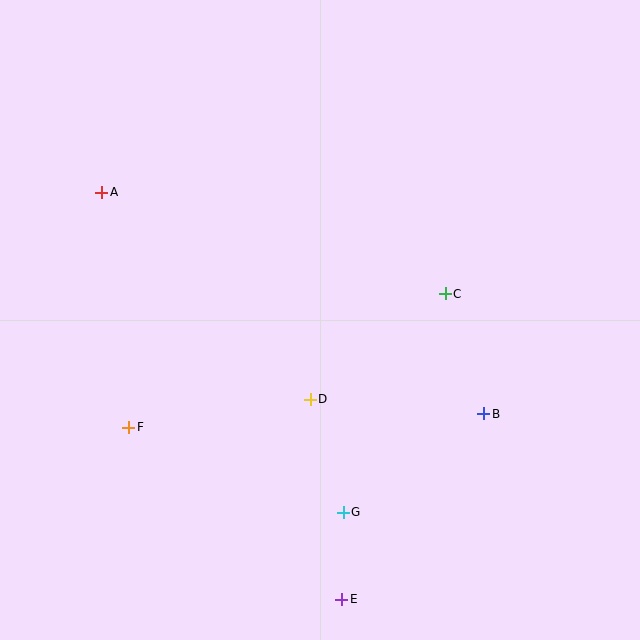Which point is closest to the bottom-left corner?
Point F is closest to the bottom-left corner.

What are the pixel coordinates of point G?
Point G is at (343, 512).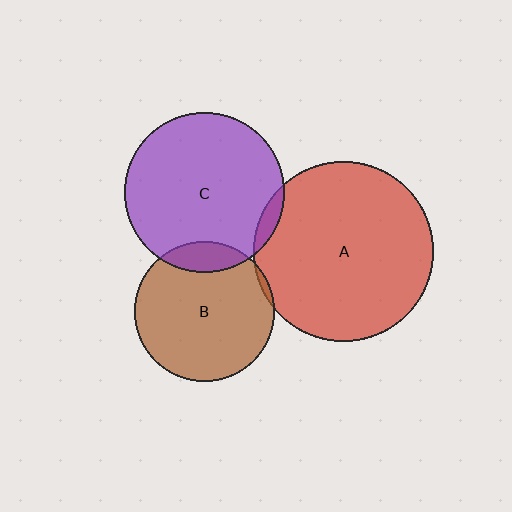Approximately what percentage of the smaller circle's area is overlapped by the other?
Approximately 5%.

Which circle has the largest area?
Circle A (red).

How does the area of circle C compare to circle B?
Approximately 1.3 times.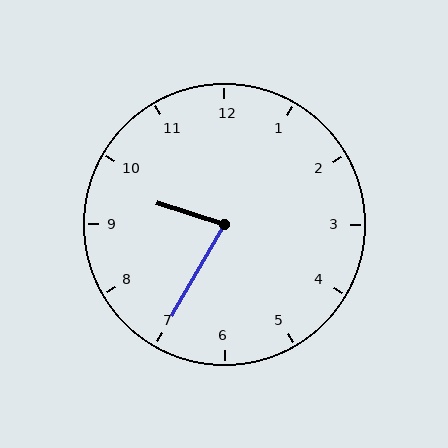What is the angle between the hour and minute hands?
Approximately 78 degrees.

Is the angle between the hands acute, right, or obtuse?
It is acute.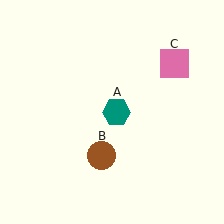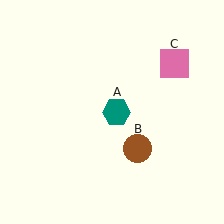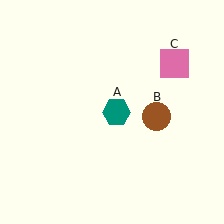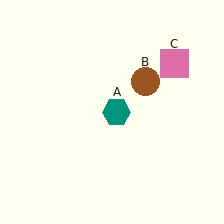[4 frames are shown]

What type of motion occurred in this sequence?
The brown circle (object B) rotated counterclockwise around the center of the scene.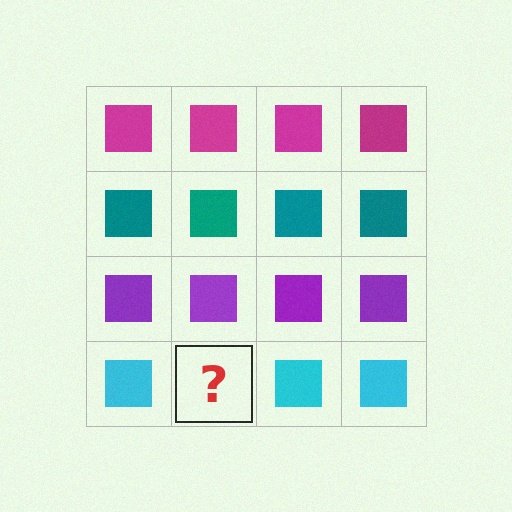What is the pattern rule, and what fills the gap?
The rule is that each row has a consistent color. The gap should be filled with a cyan square.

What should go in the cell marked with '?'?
The missing cell should contain a cyan square.